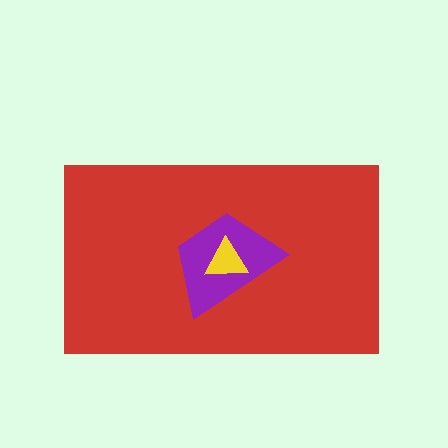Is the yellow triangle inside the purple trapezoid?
Yes.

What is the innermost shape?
The yellow triangle.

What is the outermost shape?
The red rectangle.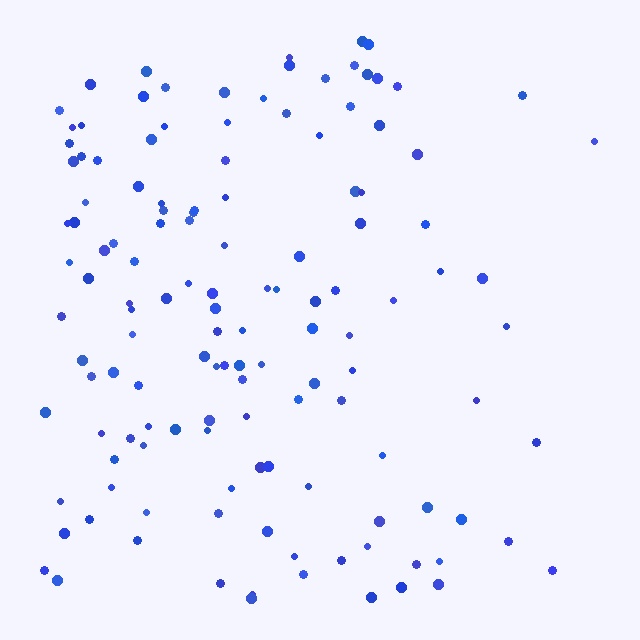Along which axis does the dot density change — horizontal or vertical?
Horizontal.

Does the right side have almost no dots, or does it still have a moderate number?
Still a moderate number, just noticeably fewer than the left.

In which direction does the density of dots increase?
From right to left, with the left side densest.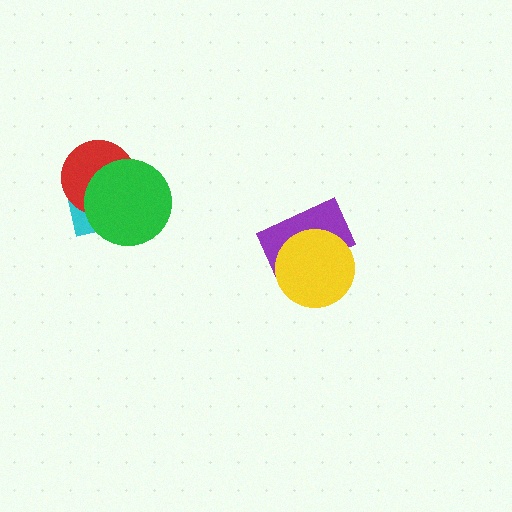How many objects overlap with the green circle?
2 objects overlap with the green circle.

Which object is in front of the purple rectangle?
The yellow circle is in front of the purple rectangle.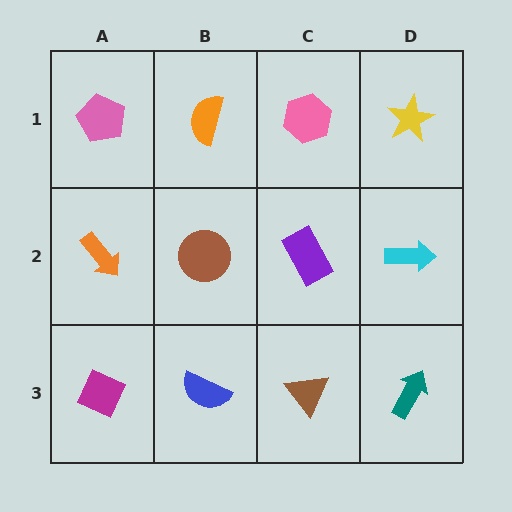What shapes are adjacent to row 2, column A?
A pink pentagon (row 1, column A), a magenta diamond (row 3, column A), a brown circle (row 2, column B).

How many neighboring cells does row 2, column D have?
3.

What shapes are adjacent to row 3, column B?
A brown circle (row 2, column B), a magenta diamond (row 3, column A), a brown triangle (row 3, column C).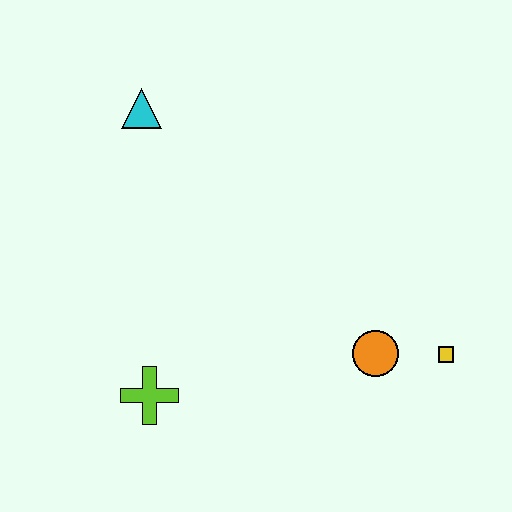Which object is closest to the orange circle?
The yellow square is closest to the orange circle.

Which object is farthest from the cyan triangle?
The yellow square is farthest from the cyan triangle.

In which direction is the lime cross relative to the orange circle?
The lime cross is to the left of the orange circle.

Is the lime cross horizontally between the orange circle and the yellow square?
No